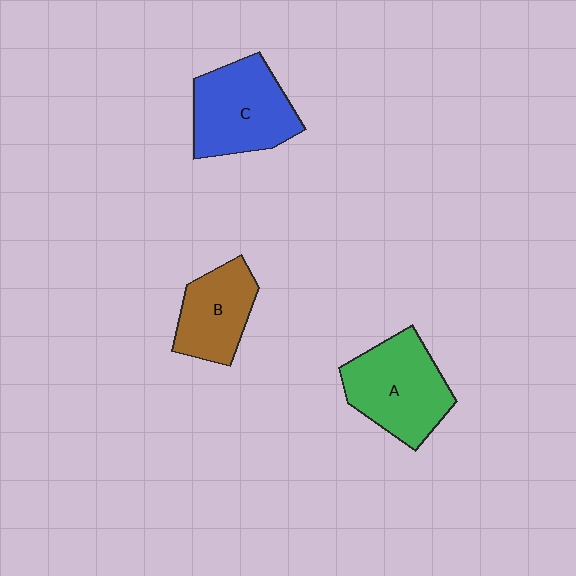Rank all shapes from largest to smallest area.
From largest to smallest: A (green), C (blue), B (brown).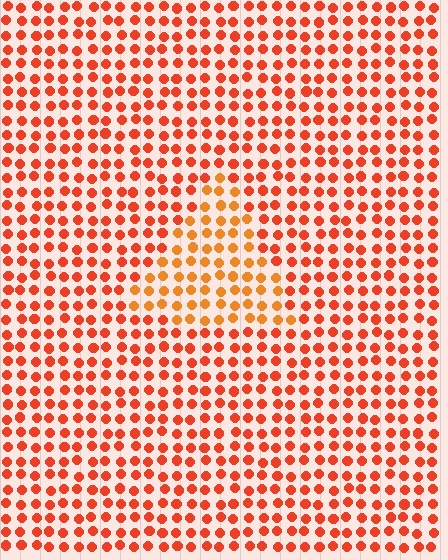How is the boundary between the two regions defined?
The boundary is defined purely by a slight shift in hue (about 22 degrees). Spacing, size, and orientation are identical on both sides.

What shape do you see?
I see a triangle.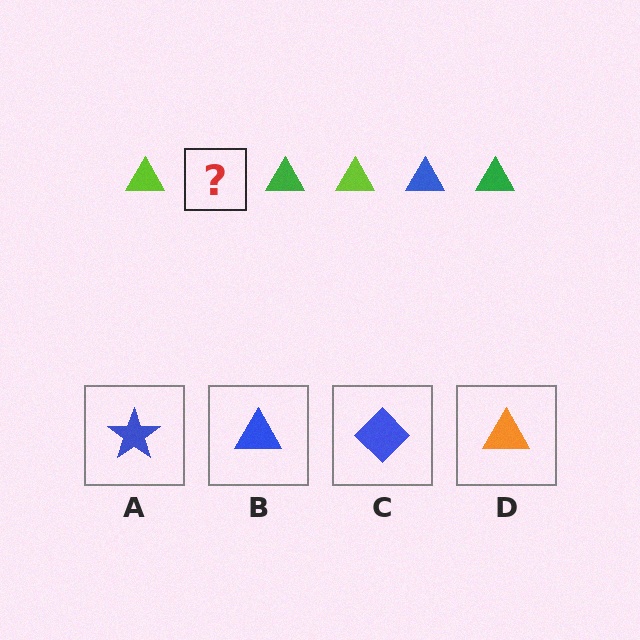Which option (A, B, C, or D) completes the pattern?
B.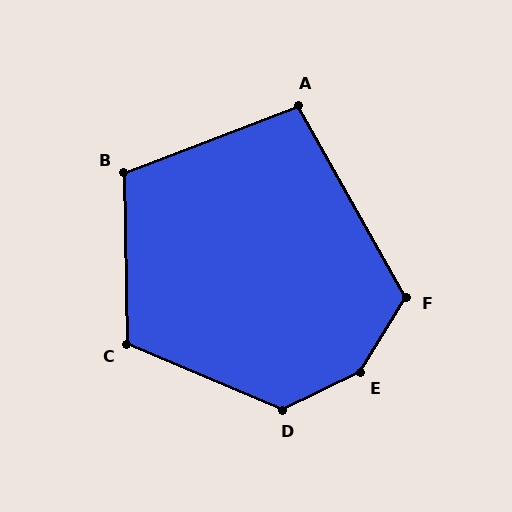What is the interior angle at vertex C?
Approximately 114 degrees (obtuse).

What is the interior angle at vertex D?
Approximately 131 degrees (obtuse).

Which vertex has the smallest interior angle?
A, at approximately 98 degrees.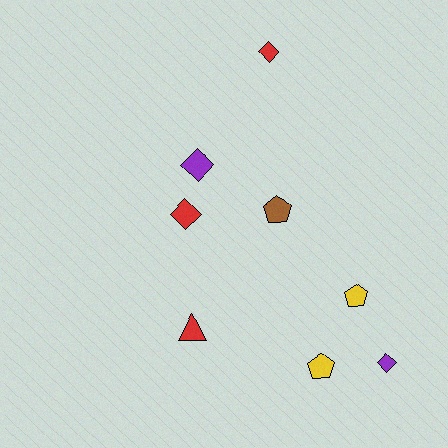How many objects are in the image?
There are 8 objects.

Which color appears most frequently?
Red, with 3 objects.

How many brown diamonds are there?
There are no brown diamonds.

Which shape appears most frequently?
Diamond, with 4 objects.